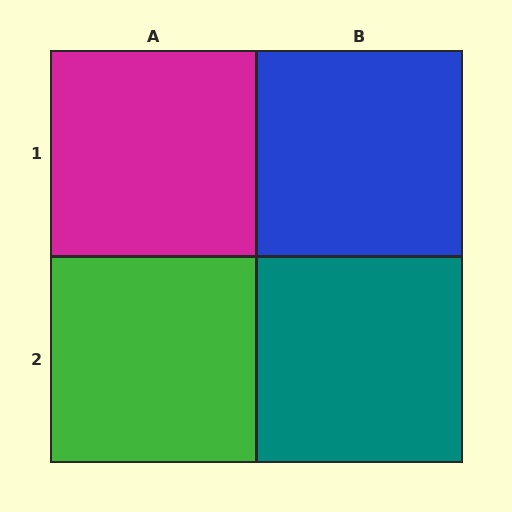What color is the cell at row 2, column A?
Green.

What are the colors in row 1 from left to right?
Magenta, blue.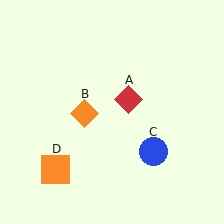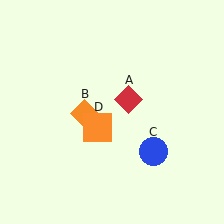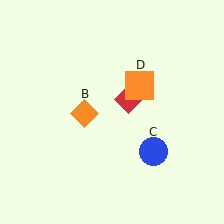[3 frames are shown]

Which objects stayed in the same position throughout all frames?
Red diamond (object A) and orange diamond (object B) and blue circle (object C) remained stationary.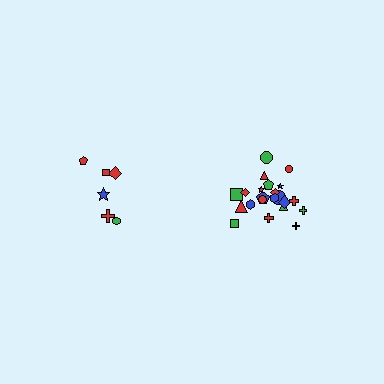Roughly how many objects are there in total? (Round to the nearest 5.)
Roughly 30 objects in total.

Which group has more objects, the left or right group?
The right group.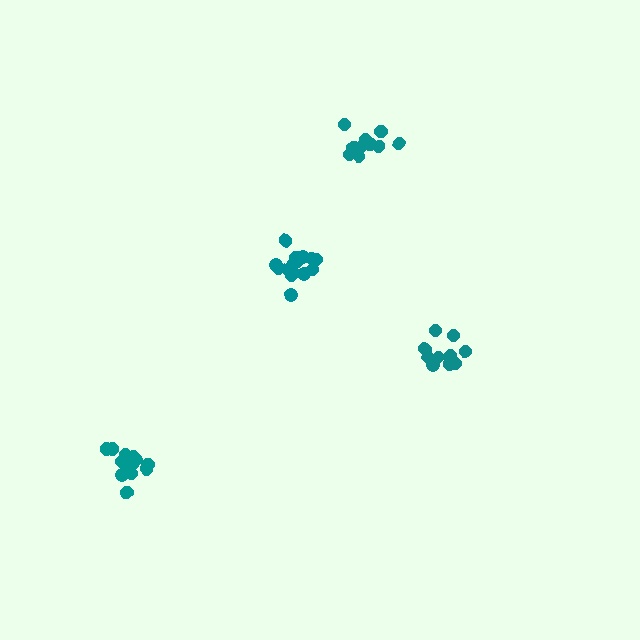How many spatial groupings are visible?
There are 4 spatial groupings.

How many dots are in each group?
Group 1: 15 dots, Group 2: 12 dots, Group 3: 10 dots, Group 4: 15 dots (52 total).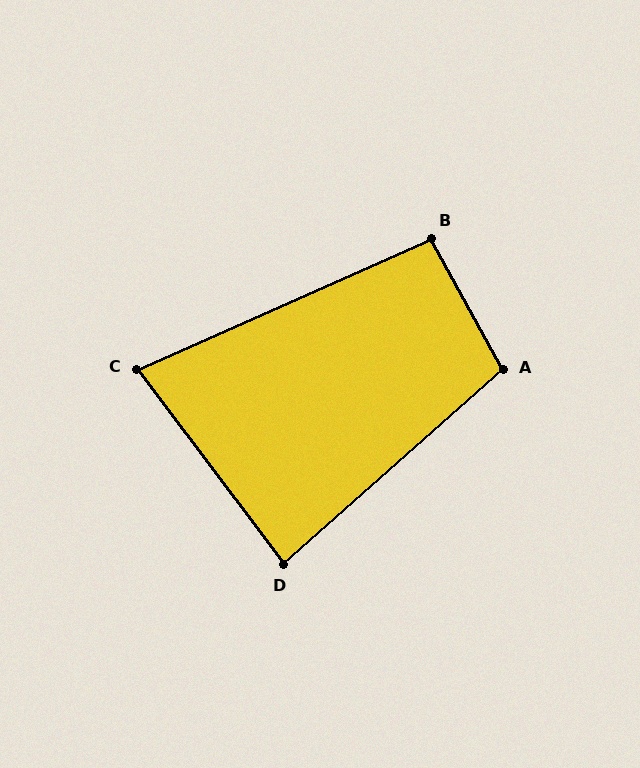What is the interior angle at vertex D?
Approximately 85 degrees (approximately right).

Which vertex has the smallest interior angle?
C, at approximately 77 degrees.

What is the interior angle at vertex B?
Approximately 95 degrees (approximately right).